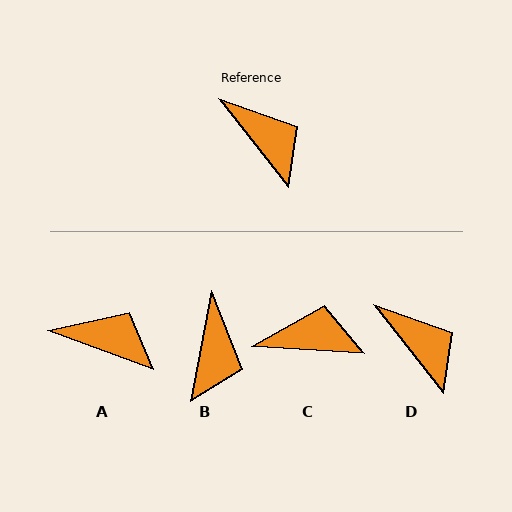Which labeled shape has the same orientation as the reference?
D.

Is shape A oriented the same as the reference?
No, it is off by about 32 degrees.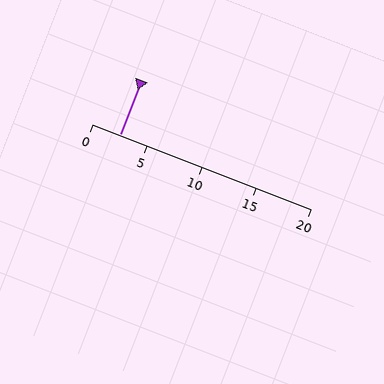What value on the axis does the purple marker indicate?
The marker indicates approximately 2.5.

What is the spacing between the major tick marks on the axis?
The major ticks are spaced 5 apart.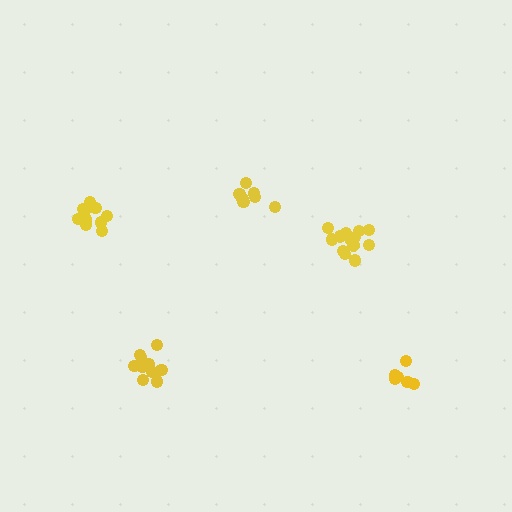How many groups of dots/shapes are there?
There are 5 groups.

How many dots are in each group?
Group 1: 13 dots, Group 2: 12 dots, Group 3: 7 dots, Group 4: 7 dots, Group 5: 12 dots (51 total).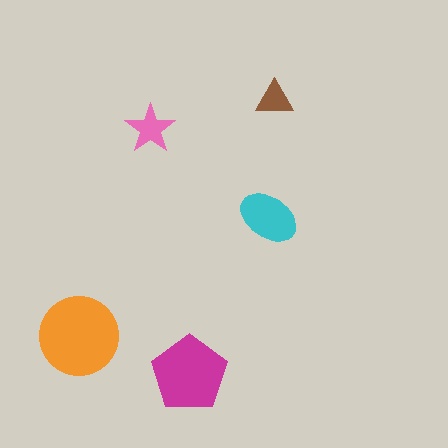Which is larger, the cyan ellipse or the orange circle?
The orange circle.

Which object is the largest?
The orange circle.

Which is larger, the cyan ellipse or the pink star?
The cyan ellipse.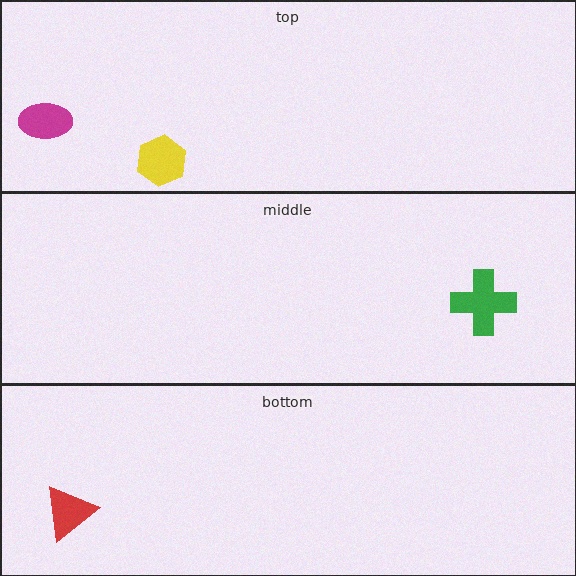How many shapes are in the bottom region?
1.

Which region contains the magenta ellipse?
The top region.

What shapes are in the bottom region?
The red triangle.